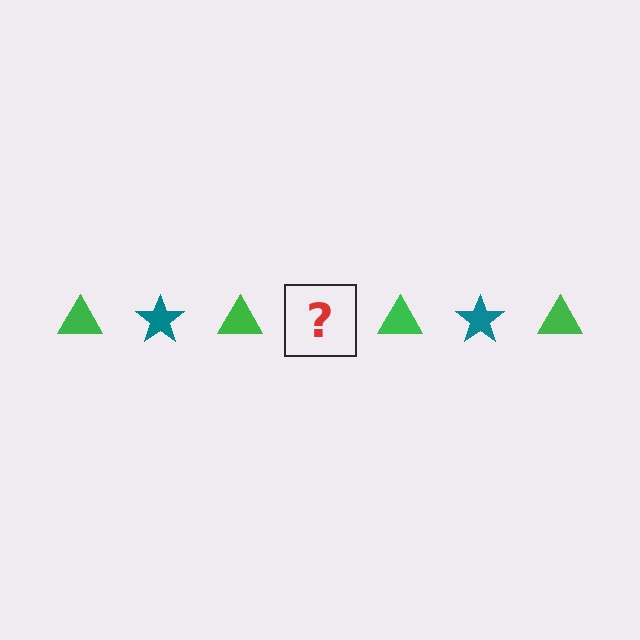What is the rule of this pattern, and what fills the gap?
The rule is that the pattern alternates between green triangle and teal star. The gap should be filled with a teal star.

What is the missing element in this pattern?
The missing element is a teal star.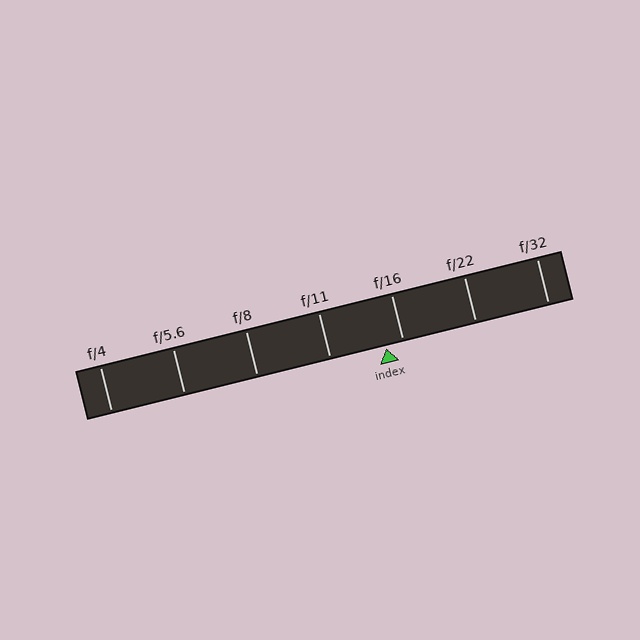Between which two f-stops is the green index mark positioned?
The index mark is between f/11 and f/16.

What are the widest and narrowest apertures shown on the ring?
The widest aperture shown is f/4 and the narrowest is f/32.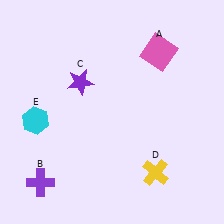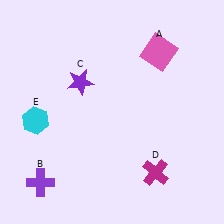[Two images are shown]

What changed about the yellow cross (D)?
In Image 1, D is yellow. In Image 2, it changed to magenta.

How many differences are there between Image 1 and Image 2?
There is 1 difference between the two images.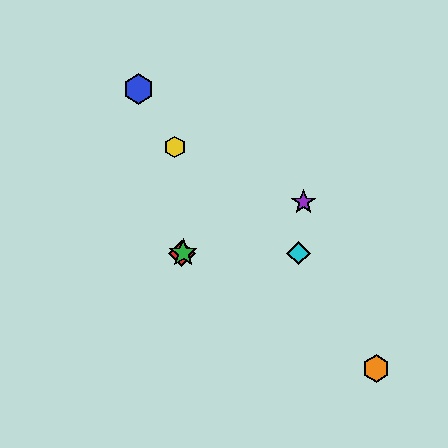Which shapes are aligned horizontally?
The red diamond, the green star, the cyan diamond are aligned horizontally.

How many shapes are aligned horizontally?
3 shapes (the red diamond, the green star, the cyan diamond) are aligned horizontally.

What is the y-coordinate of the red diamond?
The red diamond is at y≈253.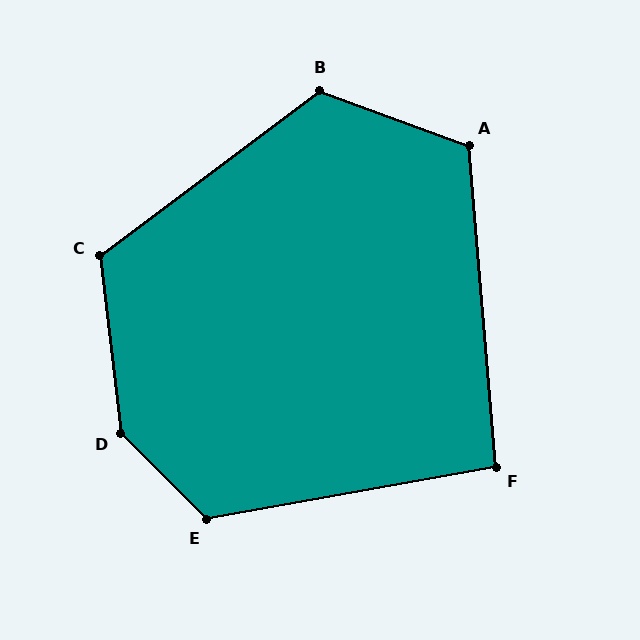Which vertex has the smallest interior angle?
F, at approximately 95 degrees.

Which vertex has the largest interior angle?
D, at approximately 142 degrees.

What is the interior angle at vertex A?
Approximately 115 degrees (obtuse).